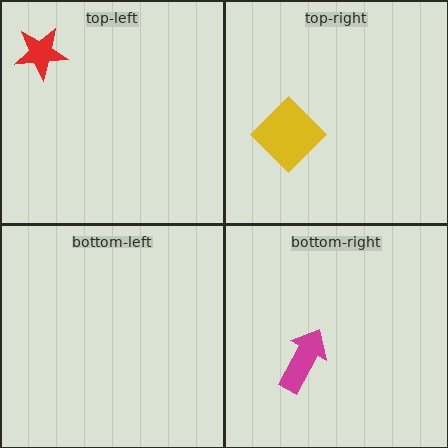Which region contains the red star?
The top-left region.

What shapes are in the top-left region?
The red star.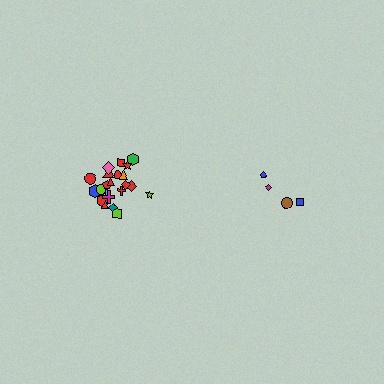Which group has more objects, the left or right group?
The left group.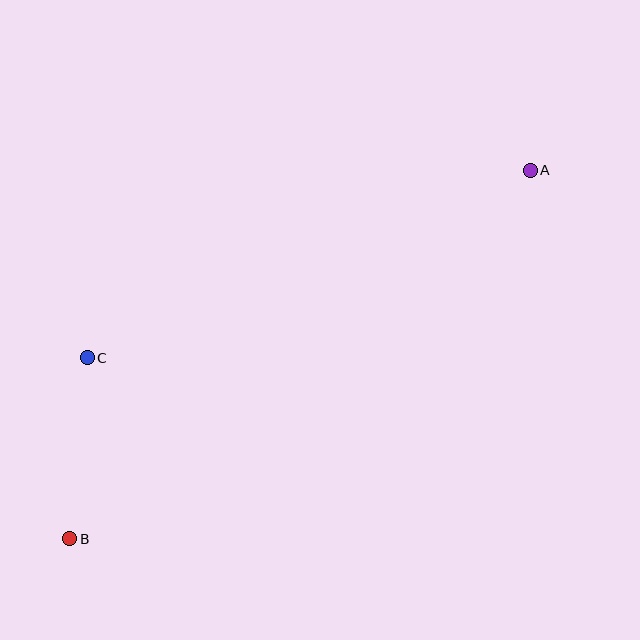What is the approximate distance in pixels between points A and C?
The distance between A and C is approximately 481 pixels.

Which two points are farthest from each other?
Points A and B are farthest from each other.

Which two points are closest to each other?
Points B and C are closest to each other.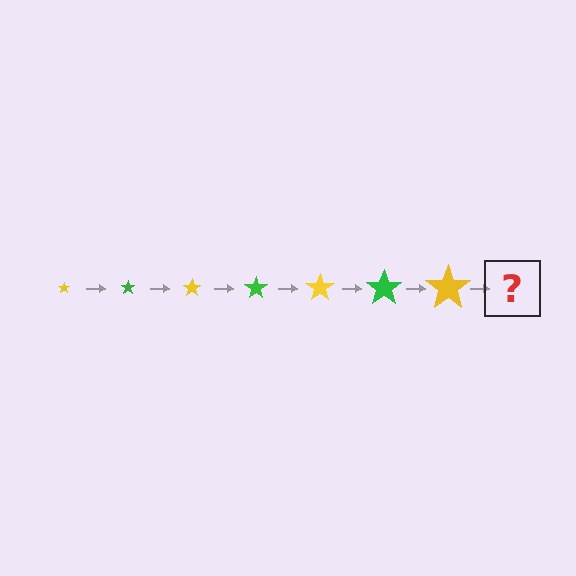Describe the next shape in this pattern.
It should be a green star, larger than the previous one.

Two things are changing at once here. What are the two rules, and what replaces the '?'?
The two rules are that the star grows larger each step and the color cycles through yellow and green. The '?' should be a green star, larger than the previous one.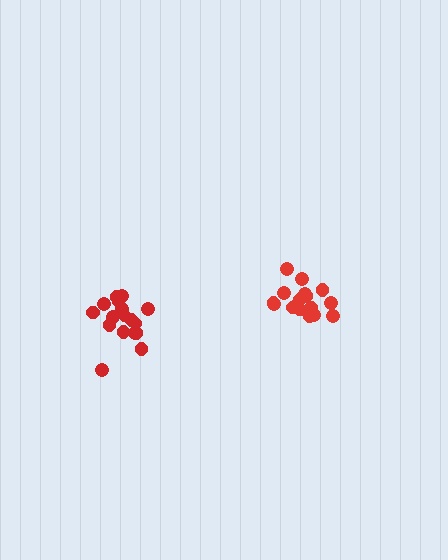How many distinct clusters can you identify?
There are 2 distinct clusters.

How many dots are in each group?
Group 1: 17 dots, Group 2: 17 dots (34 total).